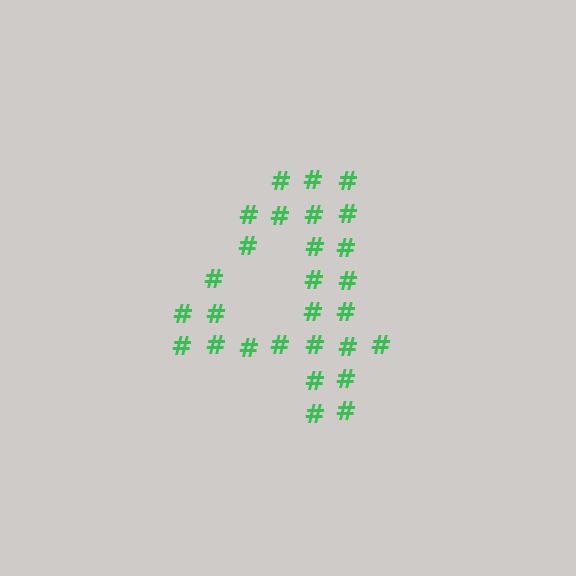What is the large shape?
The large shape is the digit 4.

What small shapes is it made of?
It is made of small hash symbols.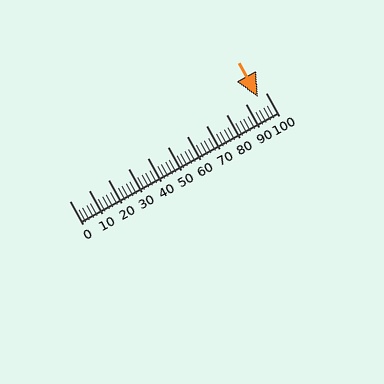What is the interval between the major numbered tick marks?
The major tick marks are spaced 10 units apart.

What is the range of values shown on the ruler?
The ruler shows values from 0 to 100.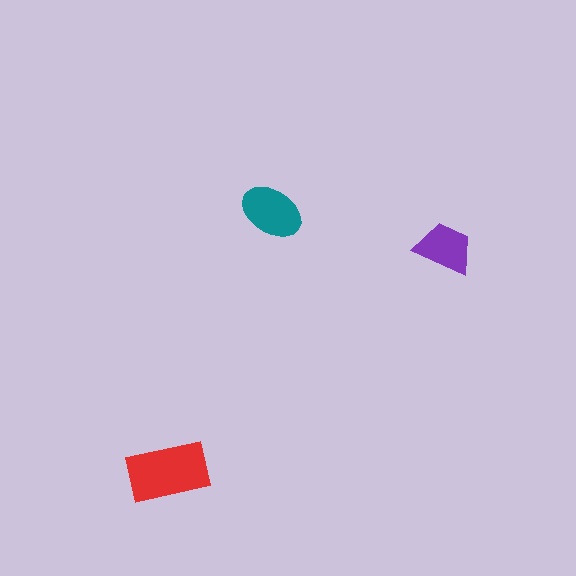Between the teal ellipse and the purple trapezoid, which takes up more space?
The teal ellipse.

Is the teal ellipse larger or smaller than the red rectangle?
Smaller.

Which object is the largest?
The red rectangle.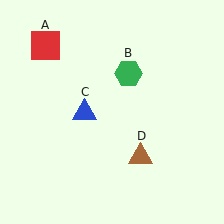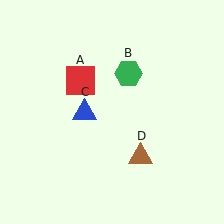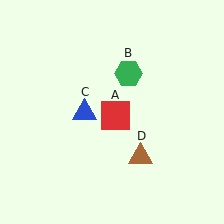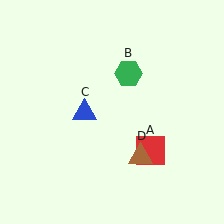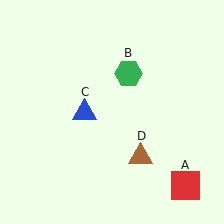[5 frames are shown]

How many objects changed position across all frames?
1 object changed position: red square (object A).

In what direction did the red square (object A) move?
The red square (object A) moved down and to the right.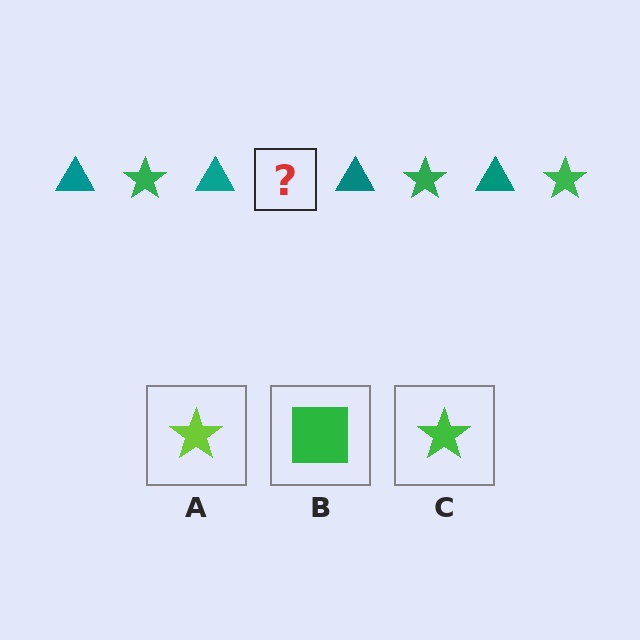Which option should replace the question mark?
Option C.